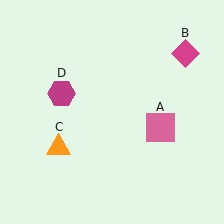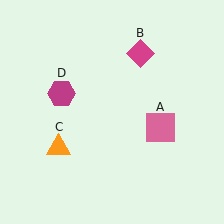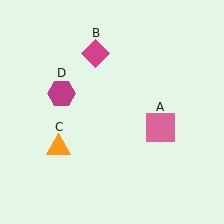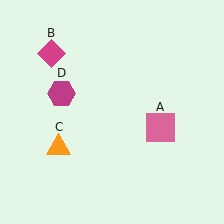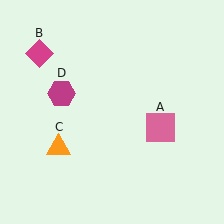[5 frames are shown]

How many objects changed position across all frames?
1 object changed position: magenta diamond (object B).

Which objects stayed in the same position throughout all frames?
Pink square (object A) and orange triangle (object C) and magenta hexagon (object D) remained stationary.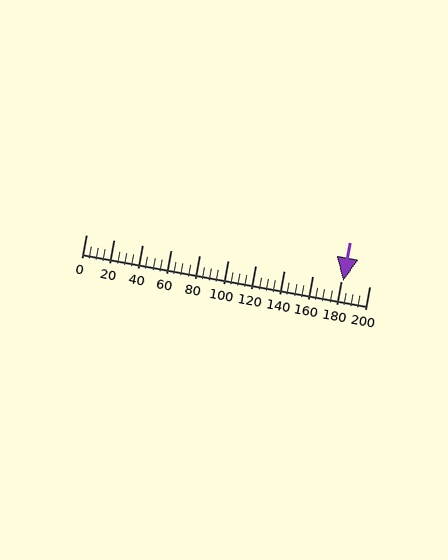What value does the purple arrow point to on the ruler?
The purple arrow points to approximately 181.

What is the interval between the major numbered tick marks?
The major tick marks are spaced 20 units apart.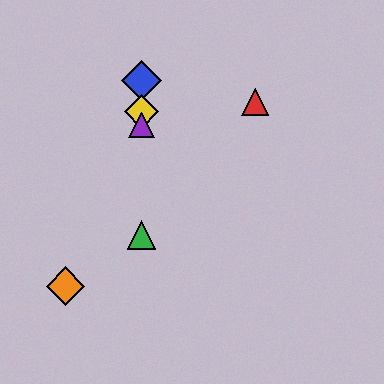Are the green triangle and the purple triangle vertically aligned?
Yes, both are at x≈141.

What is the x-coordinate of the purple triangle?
The purple triangle is at x≈141.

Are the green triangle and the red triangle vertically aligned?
No, the green triangle is at x≈141 and the red triangle is at x≈255.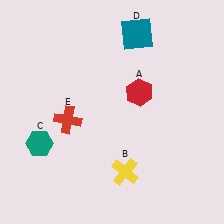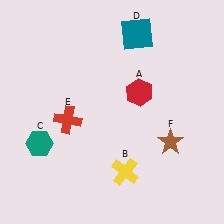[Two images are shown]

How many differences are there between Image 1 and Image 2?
There is 1 difference between the two images.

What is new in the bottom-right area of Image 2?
A brown star (F) was added in the bottom-right area of Image 2.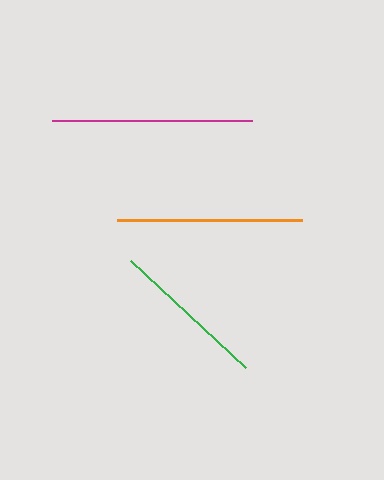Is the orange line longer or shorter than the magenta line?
The magenta line is longer than the orange line.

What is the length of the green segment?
The green segment is approximately 157 pixels long.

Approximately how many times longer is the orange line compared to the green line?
The orange line is approximately 1.2 times the length of the green line.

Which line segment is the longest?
The magenta line is the longest at approximately 200 pixels.